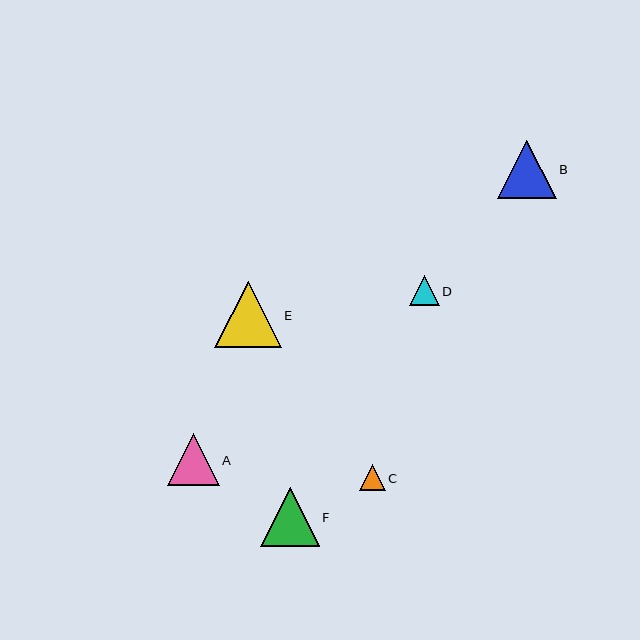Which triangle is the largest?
Triangle E is the largest with a size of approximately 66 pixels.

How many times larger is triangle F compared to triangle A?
Triangle F is approximately 1.1 times the size of triangle A.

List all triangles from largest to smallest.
From largest to smallest: E, F, B, A, D, C.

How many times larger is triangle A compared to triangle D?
Triangle A is approximately 1.7 times the size of triangle D.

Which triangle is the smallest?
Triangle C is the smallest with a size of approximately 26 pixels.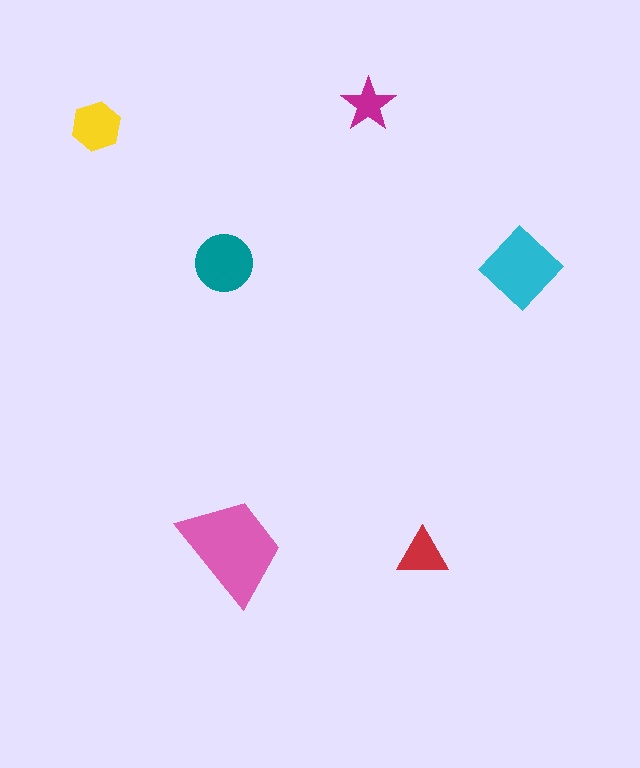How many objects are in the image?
There are 6 objects in the image.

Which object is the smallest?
The magenta star.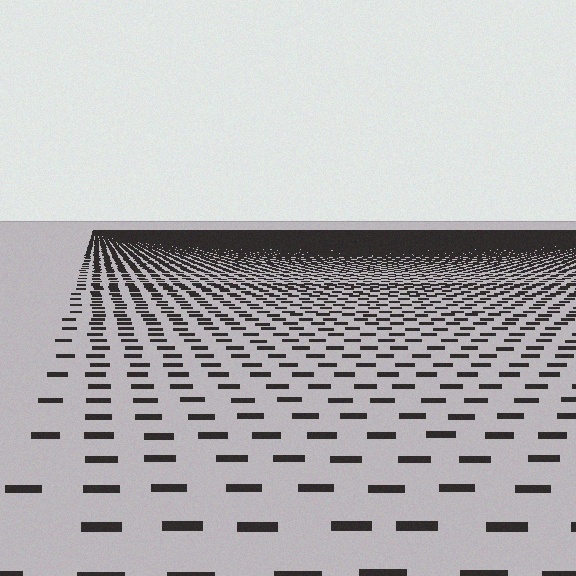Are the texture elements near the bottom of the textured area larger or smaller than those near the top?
Larger. Near the bottom, elements are closer to the viewer and appear at a bigger on-screen size.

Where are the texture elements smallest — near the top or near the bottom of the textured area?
Near the top.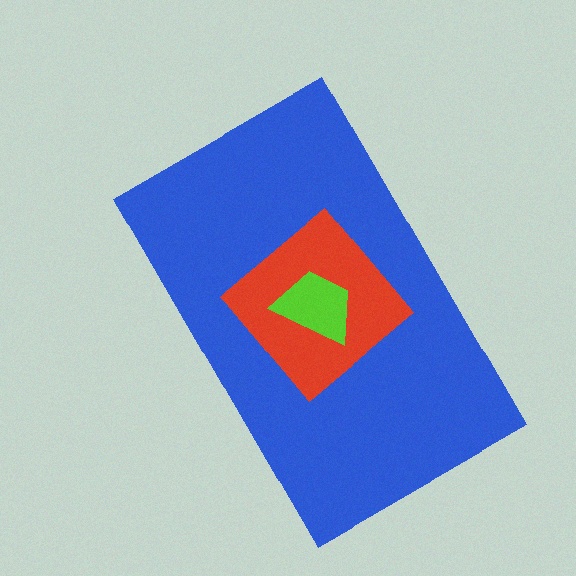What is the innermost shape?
The lime trapezoid.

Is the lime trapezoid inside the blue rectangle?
Yes.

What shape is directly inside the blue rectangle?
The red diamond.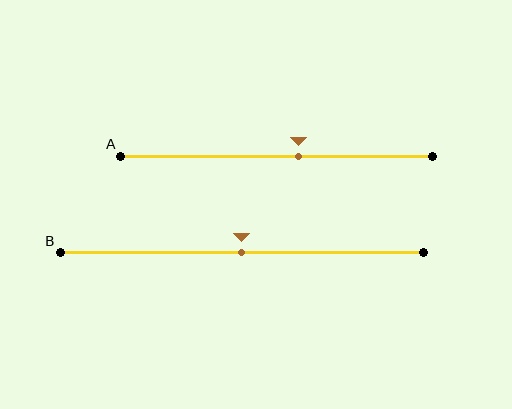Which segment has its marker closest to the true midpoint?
Segment B has its marker closest to the true midpoint.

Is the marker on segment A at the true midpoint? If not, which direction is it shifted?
No, the marker on segment A is shifted to the right by about 7% of the segment length.